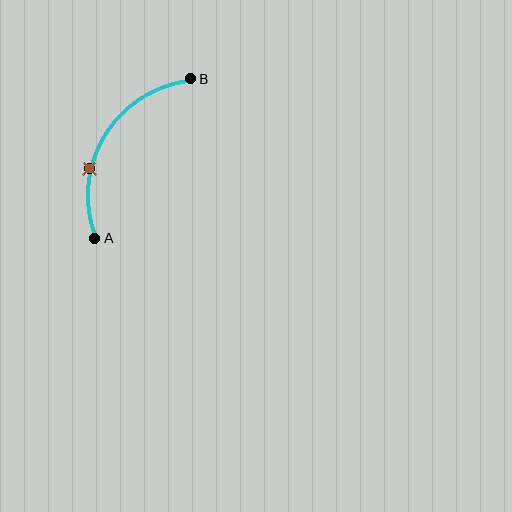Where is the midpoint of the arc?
The arc midpoint is the point on the curve farthest from the straight line joining A and B. It sits to the left of that line.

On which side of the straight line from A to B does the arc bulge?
The arc bulges to the left of the straight line connecting A and B.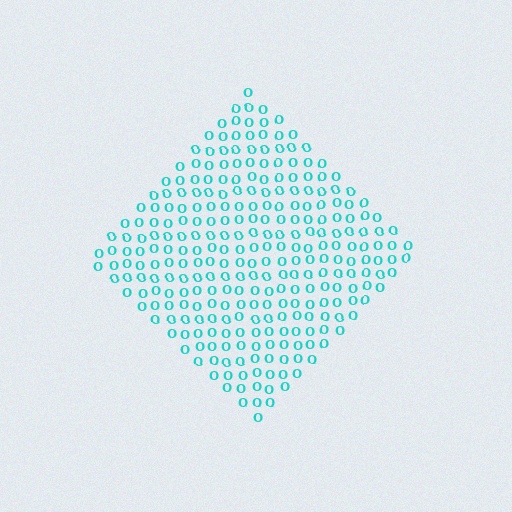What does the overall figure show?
The overall figure shows a diamond.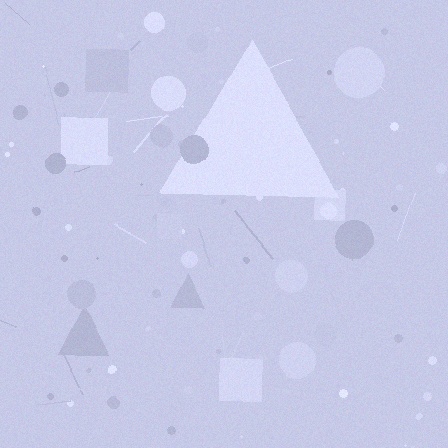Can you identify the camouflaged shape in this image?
The camouflaged shape is a triangle.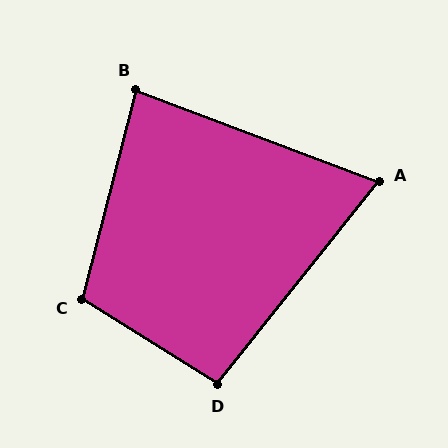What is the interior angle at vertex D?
Approximately 96 degrees (obtuse).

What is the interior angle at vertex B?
Approximately 84 degrees (acute).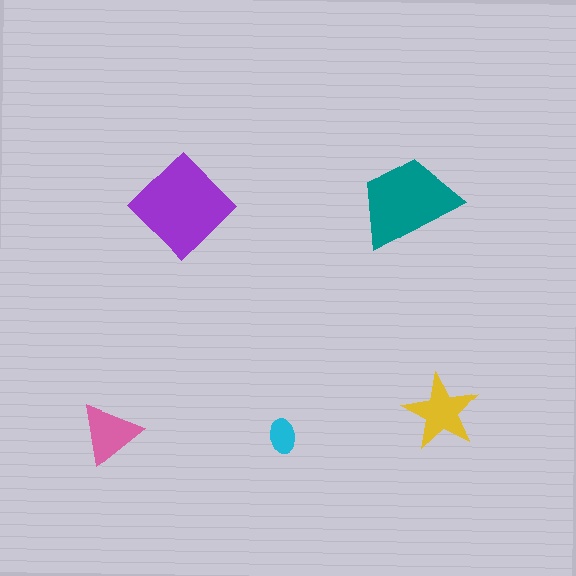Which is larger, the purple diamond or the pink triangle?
The purple diamond.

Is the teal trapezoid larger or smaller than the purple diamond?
Smaller.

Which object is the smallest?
The cyan ellipse.